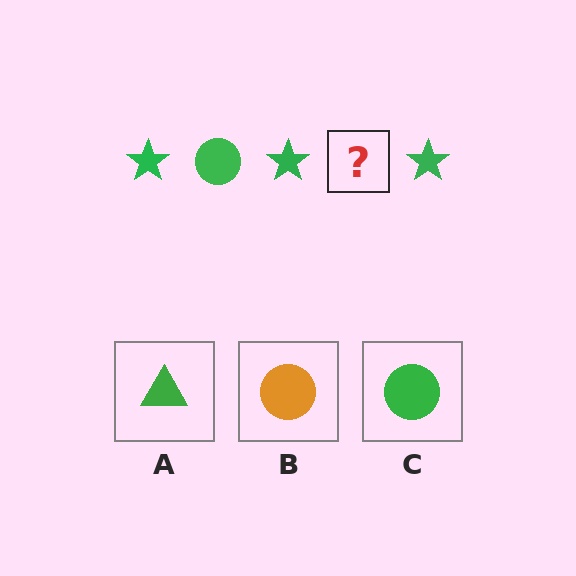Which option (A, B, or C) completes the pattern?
C.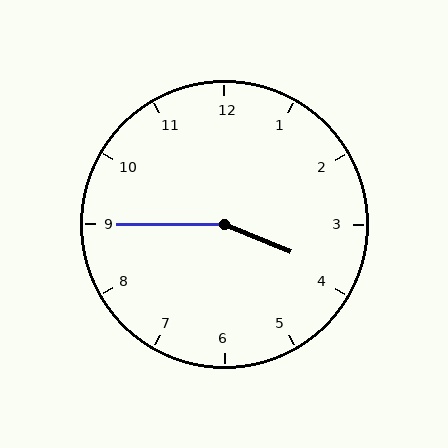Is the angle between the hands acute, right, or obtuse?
It is obtuse.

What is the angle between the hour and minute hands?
Approximately 158 degrees.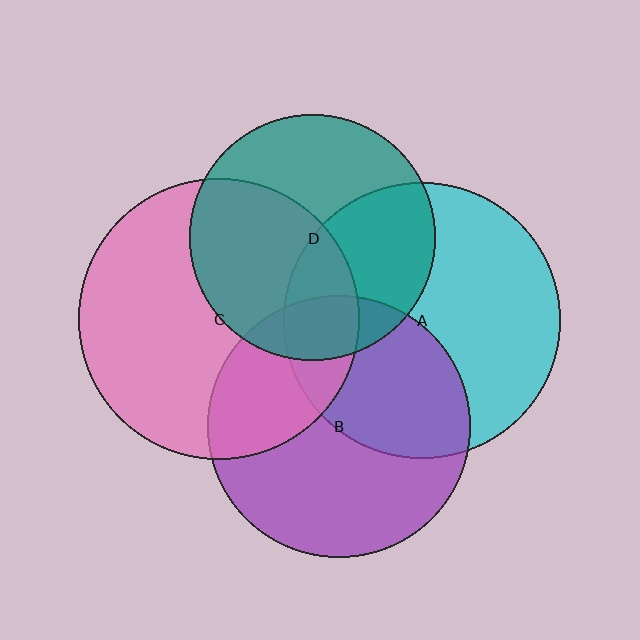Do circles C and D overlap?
Yes.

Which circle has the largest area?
Circle C (pink).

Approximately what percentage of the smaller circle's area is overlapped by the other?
Approximately 50%.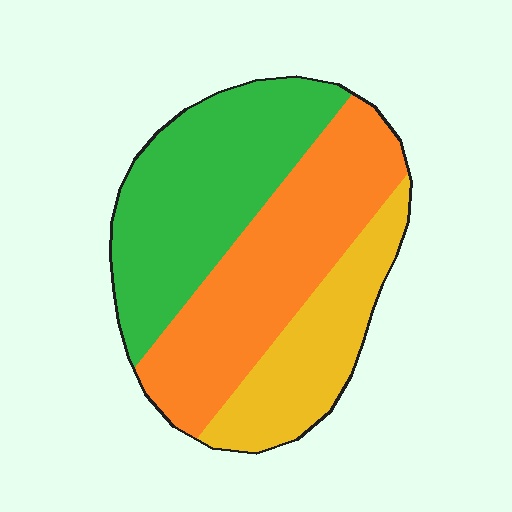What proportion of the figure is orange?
Orange covers 39% of the figure.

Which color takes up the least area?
Yellow, at roughly 25%.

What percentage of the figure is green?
Green takes up about three eighths (3/8) of the figure.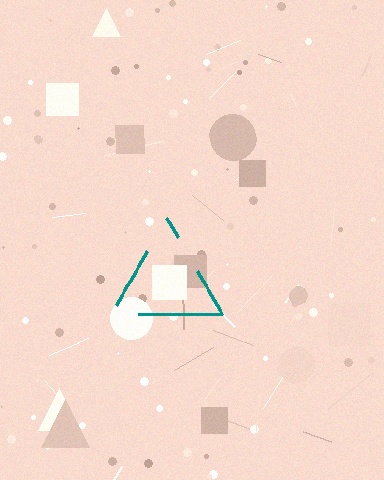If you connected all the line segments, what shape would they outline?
They would outline a triangle.